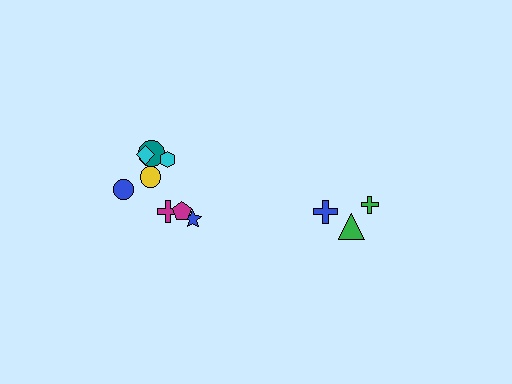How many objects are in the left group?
There are 8 objects.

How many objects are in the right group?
There are 3 objects.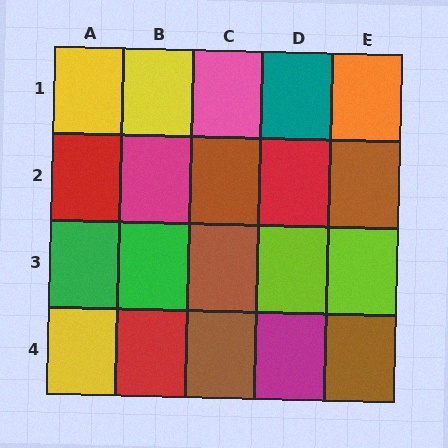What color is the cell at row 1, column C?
Pink.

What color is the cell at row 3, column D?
Lime.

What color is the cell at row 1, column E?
Orange.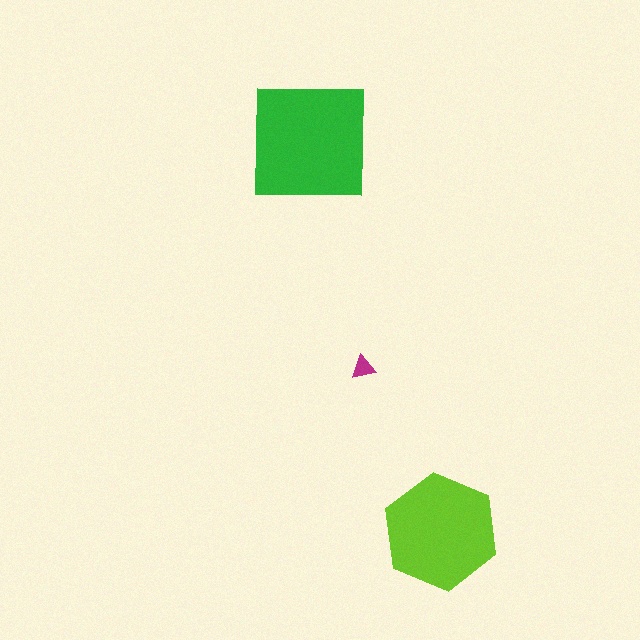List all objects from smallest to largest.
The magenta triangle, the lime hexagon, the green square.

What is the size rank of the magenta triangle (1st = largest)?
3rd.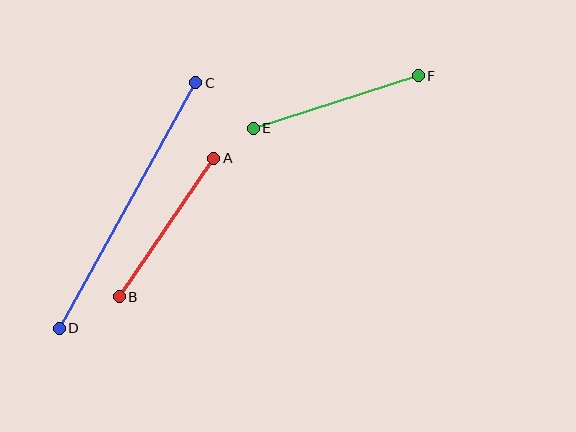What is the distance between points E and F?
The distance is approximately 173 pixels.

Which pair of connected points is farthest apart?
Points C and D are farthest apart.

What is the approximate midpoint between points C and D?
The midpoint is at approximately (128, 205) pixels.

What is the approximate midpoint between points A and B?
The midpoint is at approximately (167, 228) pixels.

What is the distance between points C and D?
The distance is approximately 281 pixels.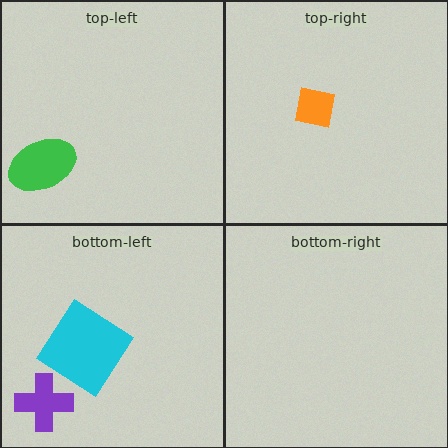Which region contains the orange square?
The top-right region.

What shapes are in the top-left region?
The green ellipse.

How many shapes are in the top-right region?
1.